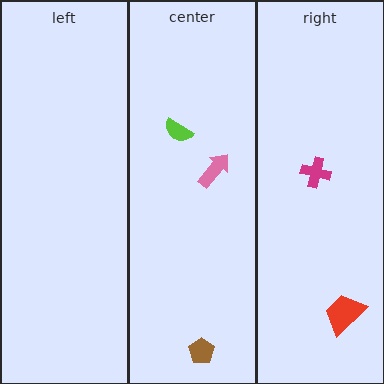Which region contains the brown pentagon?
The center region.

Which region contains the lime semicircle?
The center region.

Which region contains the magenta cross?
The right region.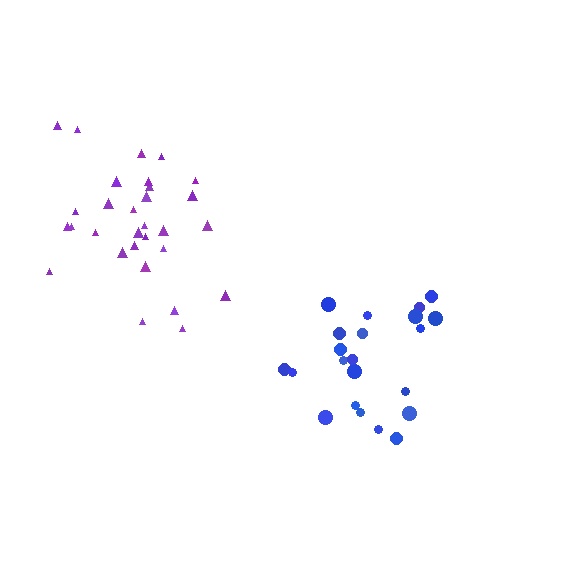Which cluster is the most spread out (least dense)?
Blue.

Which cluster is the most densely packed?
Purple.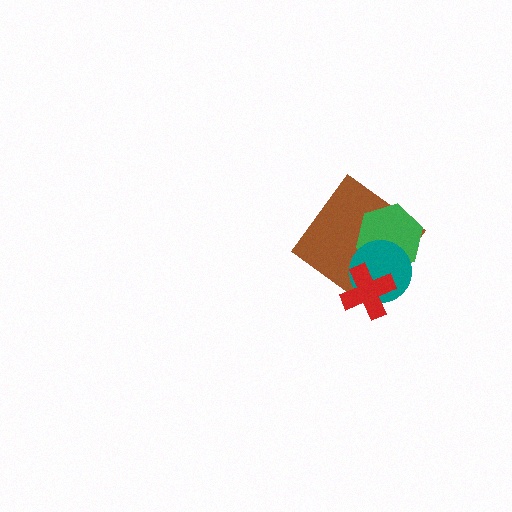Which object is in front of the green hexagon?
The teal circle is in front of the green hexagon.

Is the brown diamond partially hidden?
Yes, it is partially covered by another shape.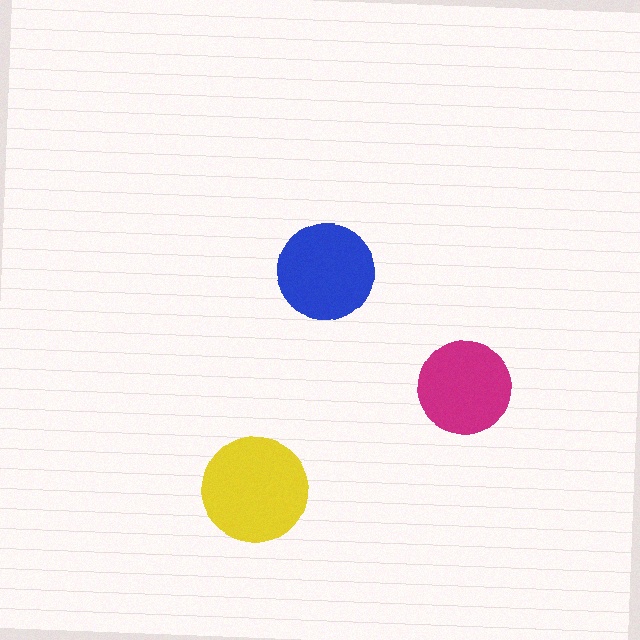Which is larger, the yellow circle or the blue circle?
The yellow one.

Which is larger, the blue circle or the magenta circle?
The blue one.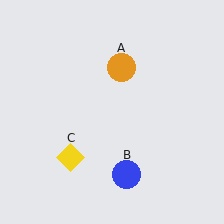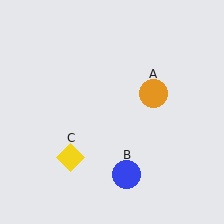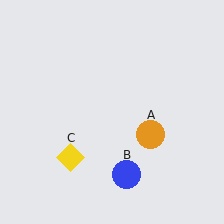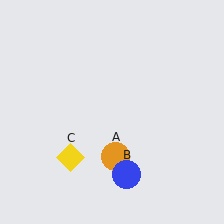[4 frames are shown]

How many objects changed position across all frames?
1 object changed position: orange circle (object A).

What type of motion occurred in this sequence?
The orange circle (object A) rotated clockwise around the center of the scene.